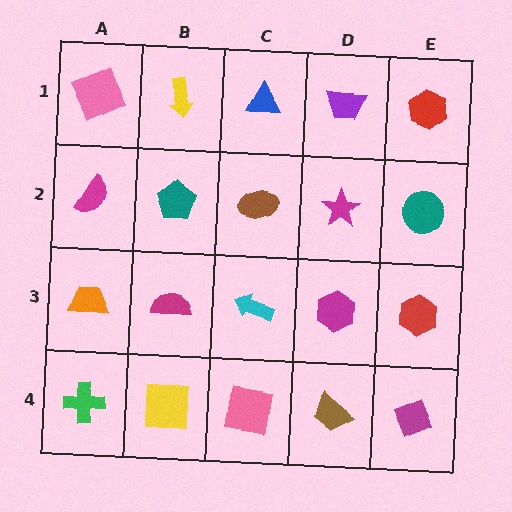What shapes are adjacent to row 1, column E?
A teal circle (row 2, column E), a purple trapezoid (row 1, column D).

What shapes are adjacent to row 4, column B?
A magenta semicircle (row 3, column B), a green cross (row 4, column A), a pink square (row 4, column C).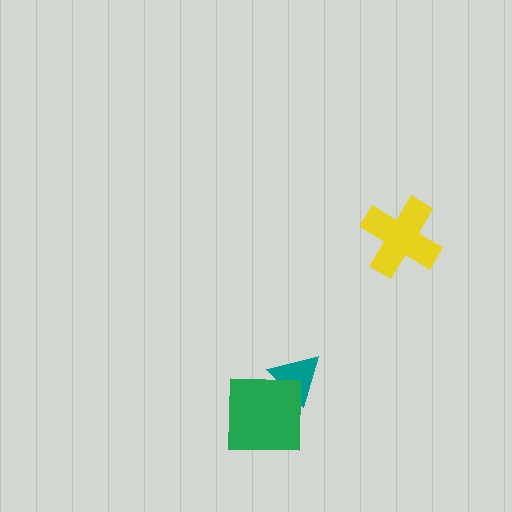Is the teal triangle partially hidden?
Yes, it is partially covered by another shape.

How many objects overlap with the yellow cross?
0 objects overlap with the yellow cross.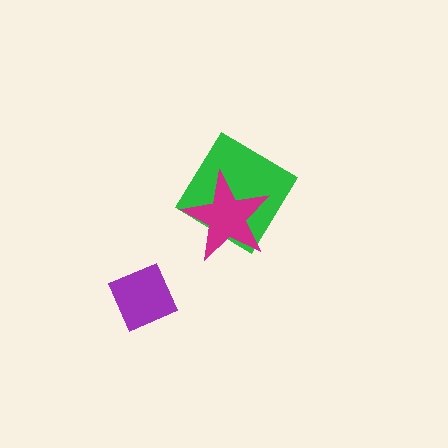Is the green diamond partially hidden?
Yes, it is partially covered by another shape.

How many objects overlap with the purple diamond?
0 objects overlap with the purple diamond.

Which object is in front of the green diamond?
The magenta star is in front of the green diamond.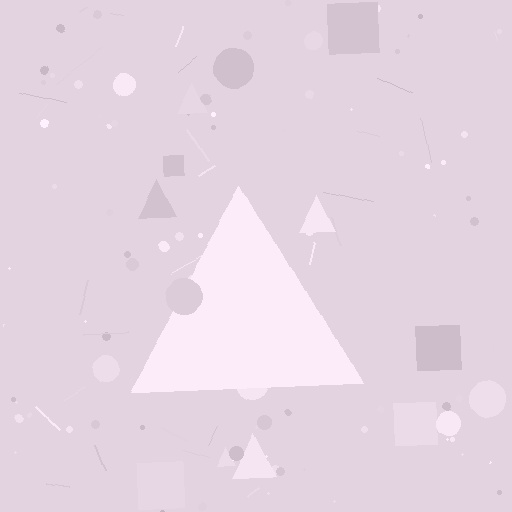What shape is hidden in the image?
A triangle is hidden in the image.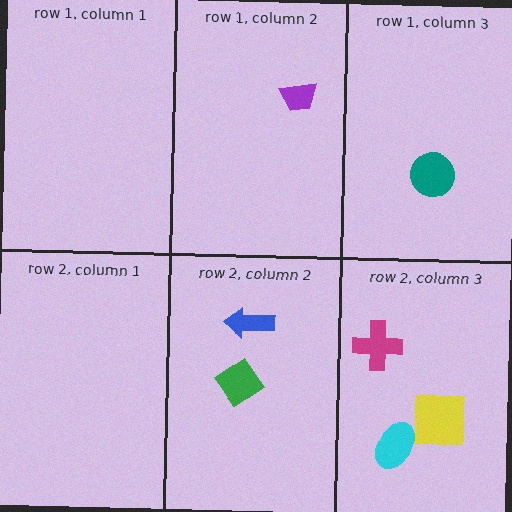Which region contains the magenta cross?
The row 2, column 3 region.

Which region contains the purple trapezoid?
The row 1, column 2 region.